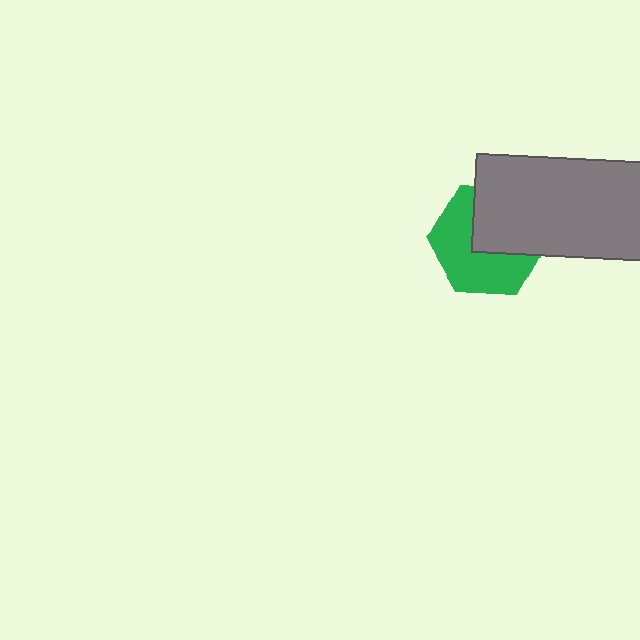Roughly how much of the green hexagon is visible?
About half of it is visible (roughly 56%).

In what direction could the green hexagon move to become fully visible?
The green hexagon could move toward the lower-left. That would shift it out from behind the gray rectangle entirely.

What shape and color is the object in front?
The object in front is a gray rectangle.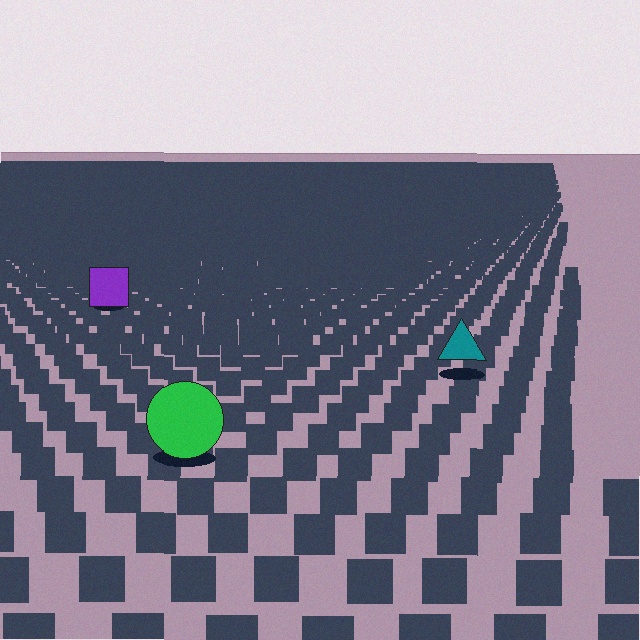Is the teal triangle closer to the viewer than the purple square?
Yes. The teal triangle is closer — you can tell from the texture gradient: the ground texture is coarser near it.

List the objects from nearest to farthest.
From nearest to farthest: the green circle, the teal triangle, the purple square.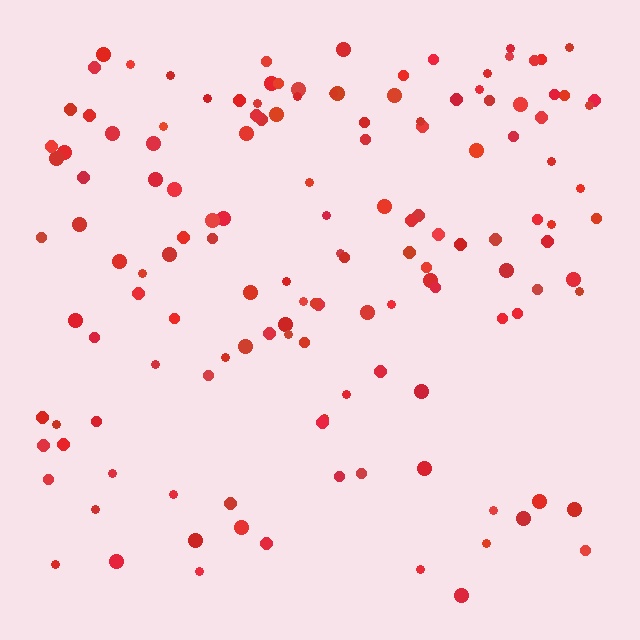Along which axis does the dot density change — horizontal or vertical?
Vertical.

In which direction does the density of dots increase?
From bottom to top, with the top side densest.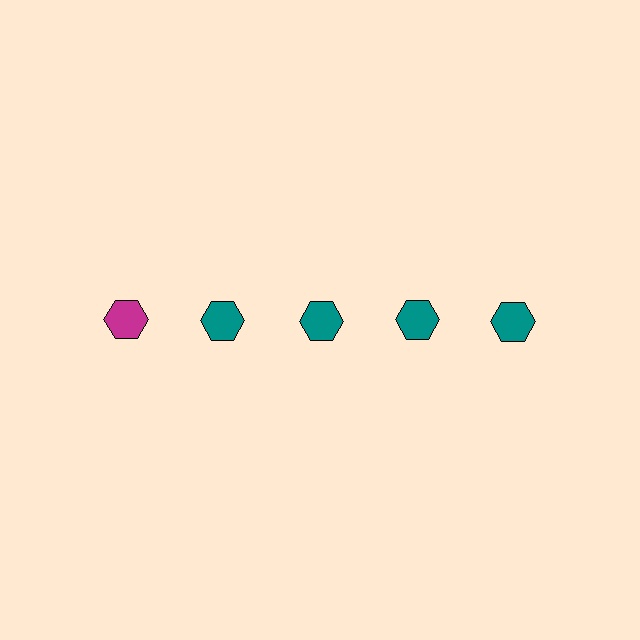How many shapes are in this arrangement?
There are 5 shapes arranged in a grid pattern.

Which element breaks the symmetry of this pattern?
The magenta hexagon in the top row, leftmost column breaks the symmetry. All other shapes are teal hexagons.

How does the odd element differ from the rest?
It has a different color: magenta instead of teal.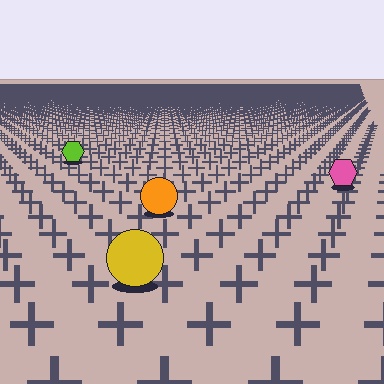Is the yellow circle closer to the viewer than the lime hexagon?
Yes. The yellow circle is closer — you can tell from the texture gradient: the ground texture is coarser near it.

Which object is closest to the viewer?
The yellow circle is closest. The texture marks near it are larger and more spread out.